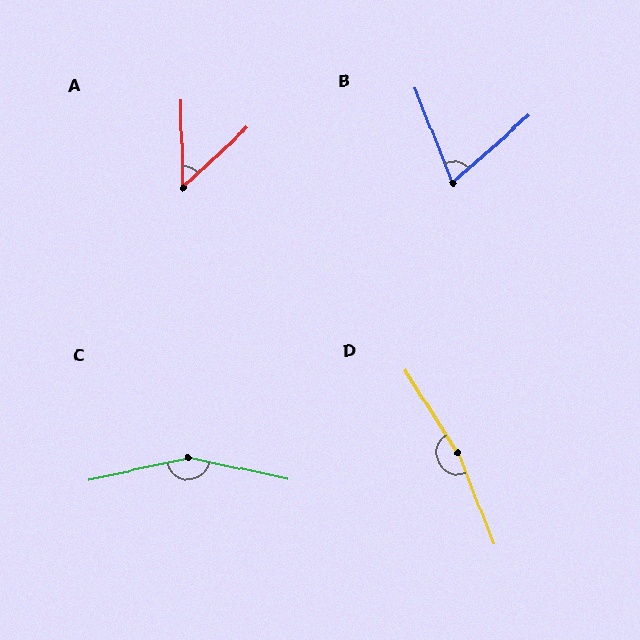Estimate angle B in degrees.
Approximately 70 degrees.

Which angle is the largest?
D, at approximately 169 degrees.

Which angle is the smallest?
A, at approximately 48 degrees.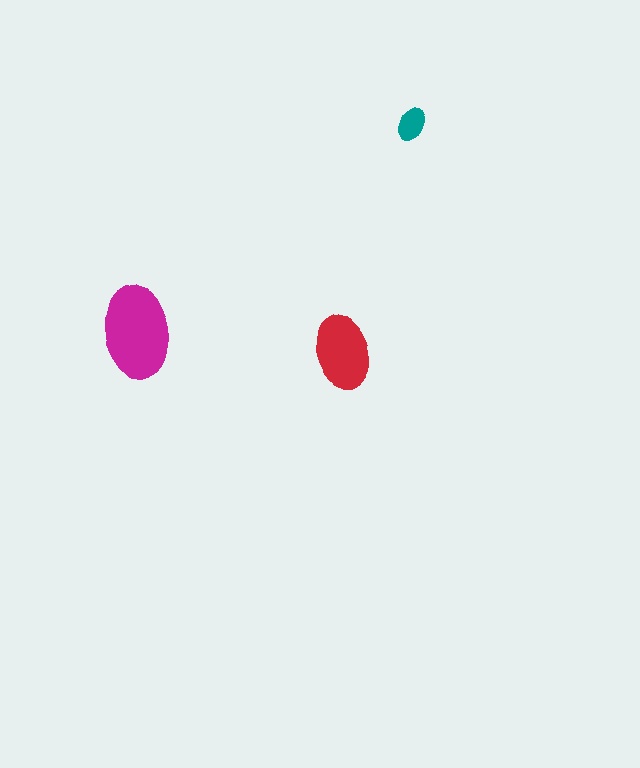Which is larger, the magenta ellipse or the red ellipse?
The magenta one.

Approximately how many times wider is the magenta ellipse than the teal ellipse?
About 2.5 times wider.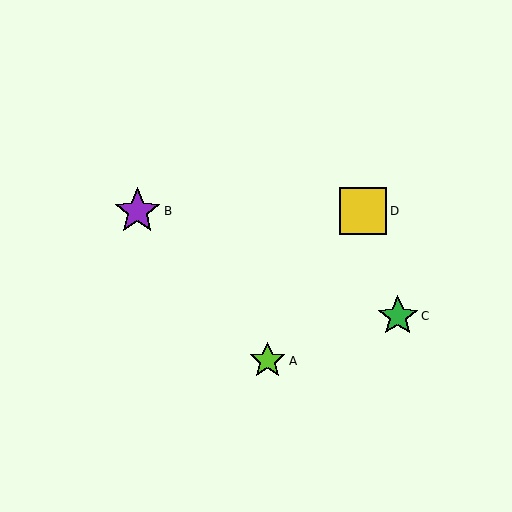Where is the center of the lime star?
The center of the lime star is at (268, 361).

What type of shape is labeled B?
Shape B is a purple star.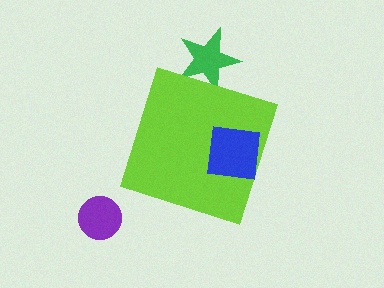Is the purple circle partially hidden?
No, the purple circle is fully visible.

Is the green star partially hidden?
Yes, the green star is partially hidden behind the lime diamond.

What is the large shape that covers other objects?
A lime diamond.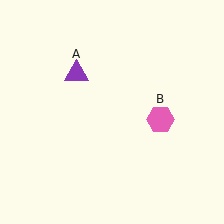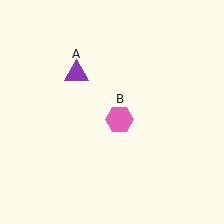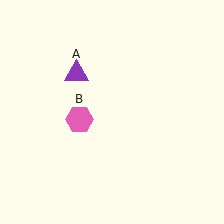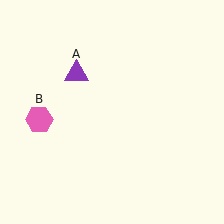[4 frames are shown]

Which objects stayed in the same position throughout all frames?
Purple triangle (object A) remained stationary.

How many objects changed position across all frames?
1 object changed position: pink hexagon (object B).